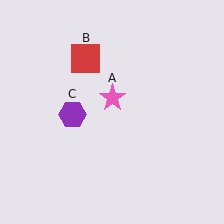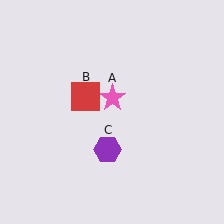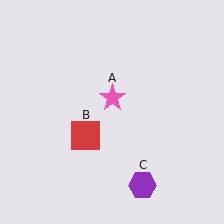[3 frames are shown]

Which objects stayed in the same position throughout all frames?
Pink star (object A) remained stationary.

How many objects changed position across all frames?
2 objects changed position: red square (object B), purple hexagon (object C).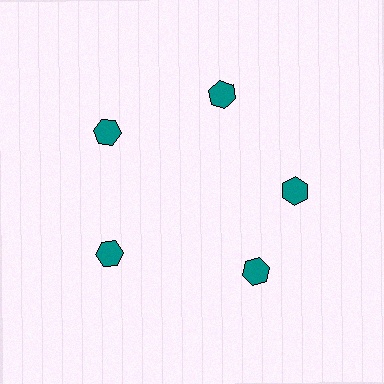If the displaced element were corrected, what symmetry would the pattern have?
It would have 5-fold rotational symmetry — the pattern would map onto itself every 72 degrees.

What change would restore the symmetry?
The symmetry would be restored by rotating it back into even spacing with its neighbors so that all 5 hexagons sit at equal angles and equal distance from the center.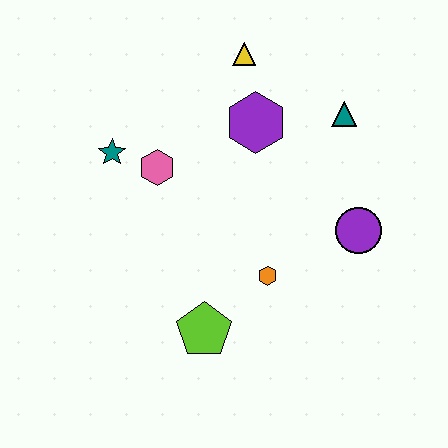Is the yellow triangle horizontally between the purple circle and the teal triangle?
No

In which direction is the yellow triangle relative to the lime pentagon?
The yellow triangle is above the lime pentagon.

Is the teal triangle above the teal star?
Yes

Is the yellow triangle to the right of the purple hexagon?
No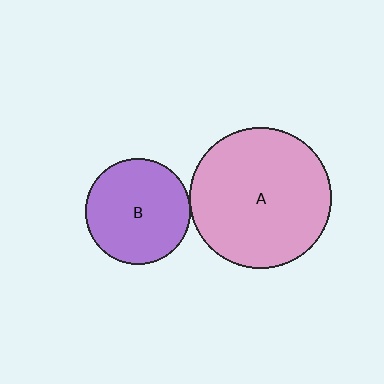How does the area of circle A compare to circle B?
Approximately 1.8 times.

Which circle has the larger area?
Circle A (pink).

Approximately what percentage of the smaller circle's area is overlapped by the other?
Approximately 5%.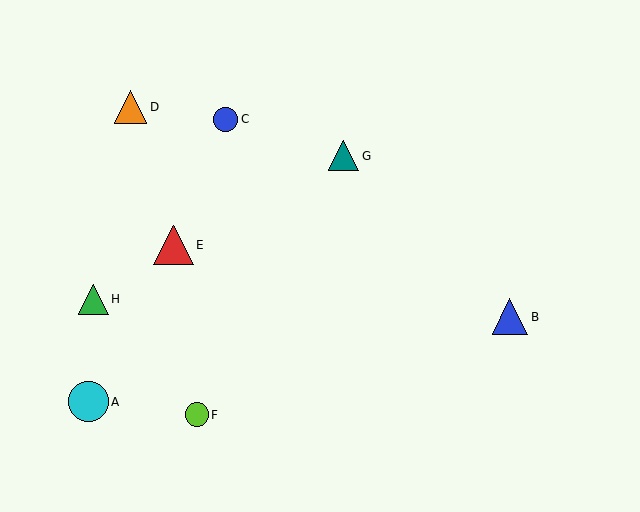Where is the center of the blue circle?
The center of the blue circle is at (226, 119).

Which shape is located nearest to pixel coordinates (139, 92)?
The orange triangle (labeled D) at (130, 107) is nearest to that location.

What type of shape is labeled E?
Shape E is a red triangle.